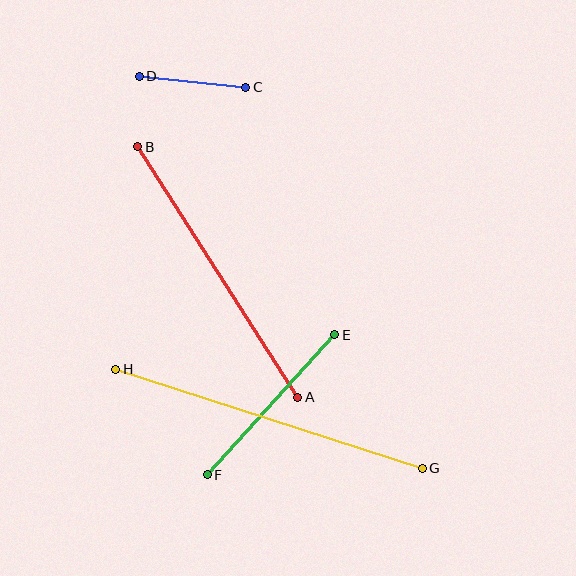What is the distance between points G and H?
The distance is approximately 322 pixels.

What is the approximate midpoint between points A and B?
The midpoint is at approximately (218, 272) pixels.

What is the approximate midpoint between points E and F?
The midpoint is at approximately (271, 405) pixels.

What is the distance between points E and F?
The distance is approximately 189 pixels.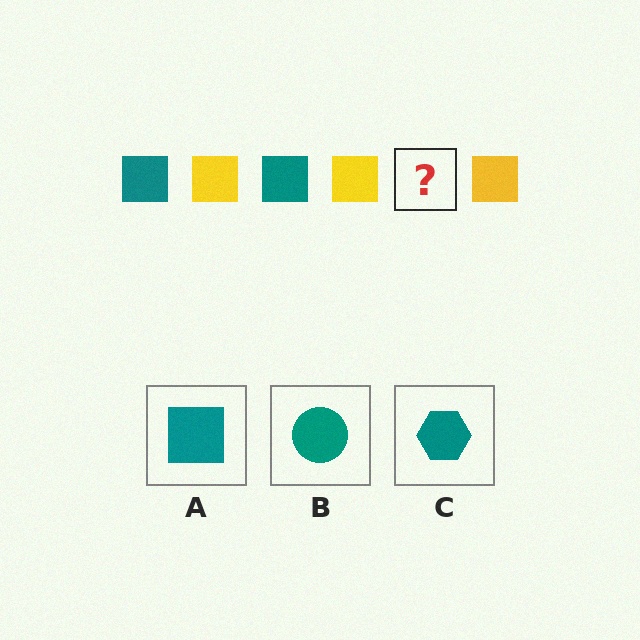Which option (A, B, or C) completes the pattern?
A.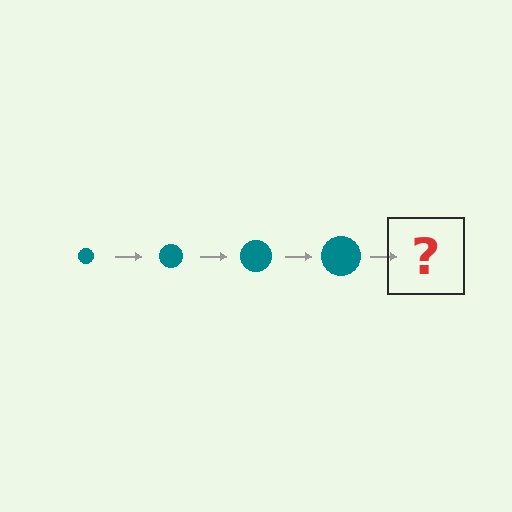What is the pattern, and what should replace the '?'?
The pattern is that the circle gets progressively larger each step. The '?' should be a teal circle, larger than the previous one.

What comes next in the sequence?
The next element should be a teal circle, larger than the previous one.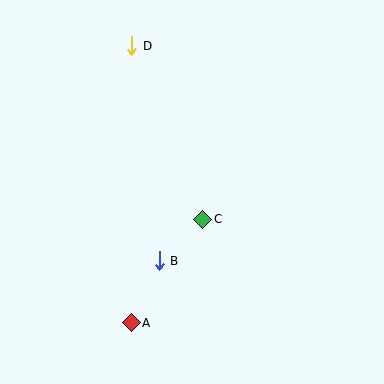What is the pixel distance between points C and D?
The distance between C and D is 188 pixels.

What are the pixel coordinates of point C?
Point C is at (203, 219).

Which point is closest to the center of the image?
Point C at (203, 219) is closest to the center.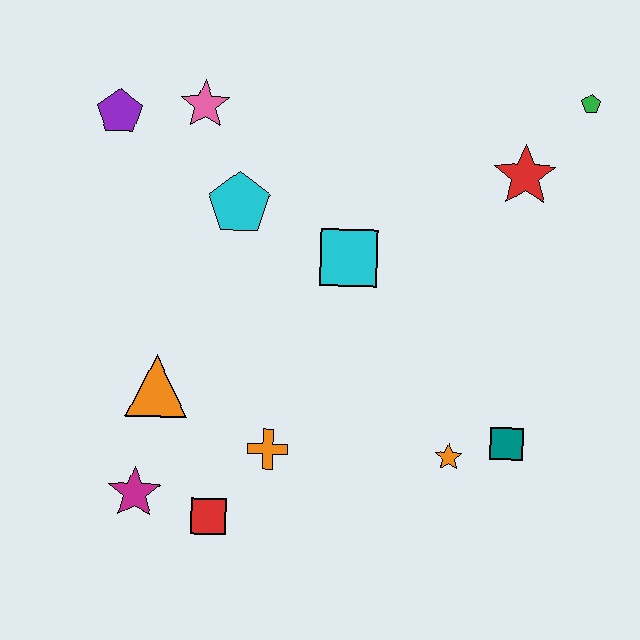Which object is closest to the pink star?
The purple pentagon is closest to the pink star.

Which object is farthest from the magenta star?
The green pentagon is farthest from the magenta star.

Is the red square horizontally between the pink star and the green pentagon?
Yes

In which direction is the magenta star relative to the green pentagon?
The magenta star is to the left of the green pentagon.